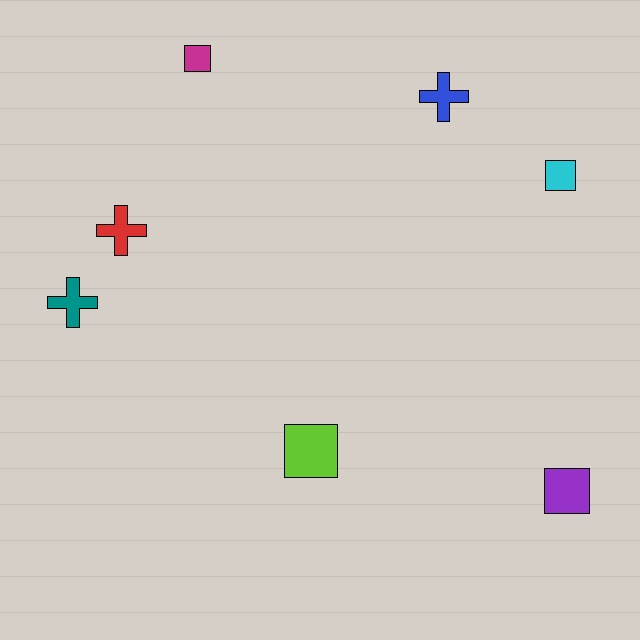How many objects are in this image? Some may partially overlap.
There are 7 objects.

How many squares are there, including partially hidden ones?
There are 4 squares.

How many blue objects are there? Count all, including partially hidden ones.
There is 1 blue object.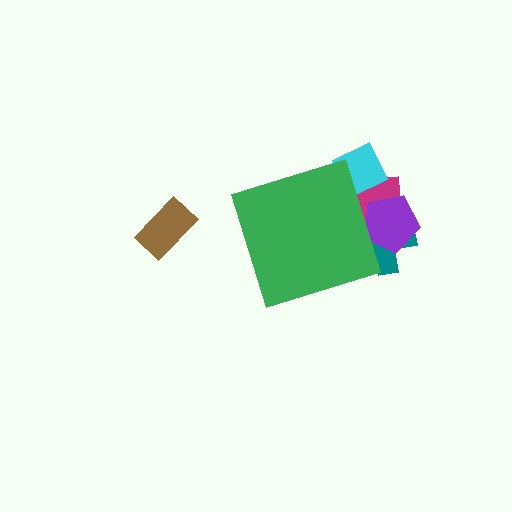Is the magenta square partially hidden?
Yes, the magenta square is partially hidden behind the green diamond.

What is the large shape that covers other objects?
A green diamond.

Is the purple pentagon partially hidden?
Yes, the purple pentagon is partially hidden behind the green diamond.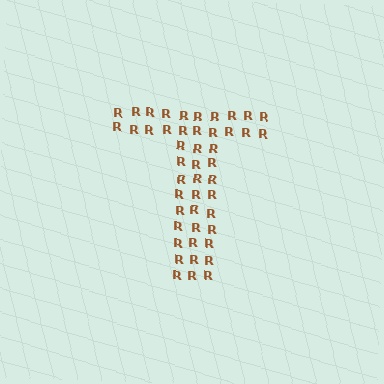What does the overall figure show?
The overall figure shows the letter T.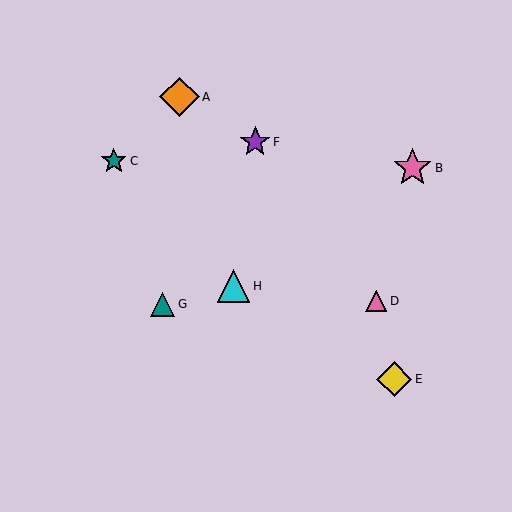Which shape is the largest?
The orange diamond (labeled A) is the largest.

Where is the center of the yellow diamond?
The center of the yellow diamond is at (394, 379).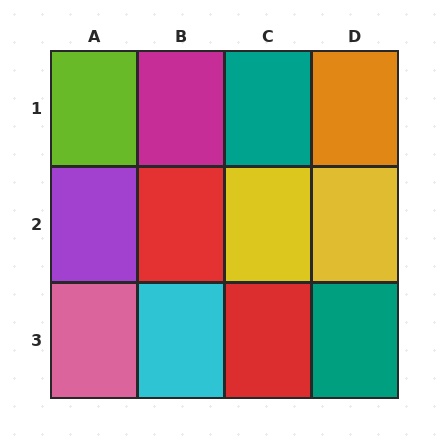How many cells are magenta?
1 cell is magenta.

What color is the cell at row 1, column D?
Orange.